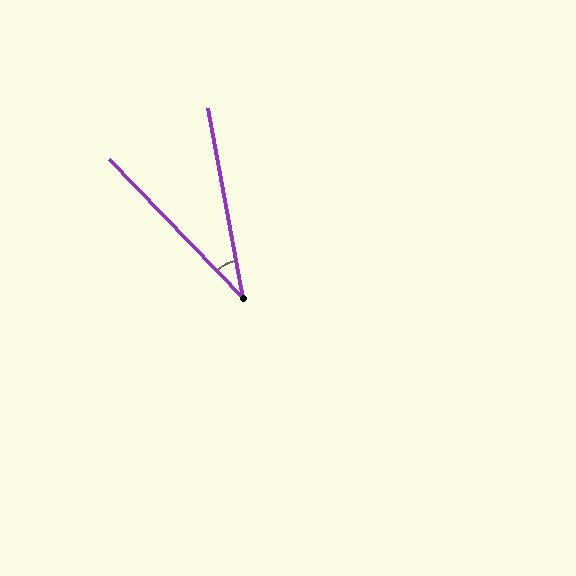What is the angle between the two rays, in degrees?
Approximately 33 degrees.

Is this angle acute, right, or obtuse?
It is acute.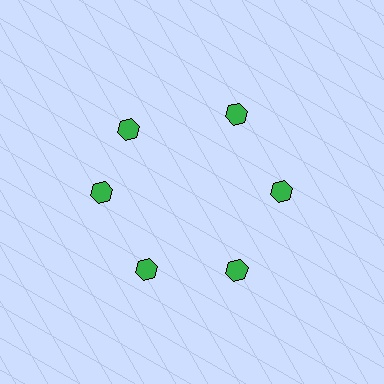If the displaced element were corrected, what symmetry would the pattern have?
It would have 6-fold rotational symmetry — the pattern would map onto itself every 60 degrees.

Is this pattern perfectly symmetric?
No. The 6 green hexagons are arranged in a ring, but one element near the 11 o'clock position is rotated out of alignment along the ring, breaking the 6-fold rotational symmetry.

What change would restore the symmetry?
The symmetry would be restored by rotating it back into even spacing with its neighbors so that all 6 hexagons sit at equal angles and equal distance from the center.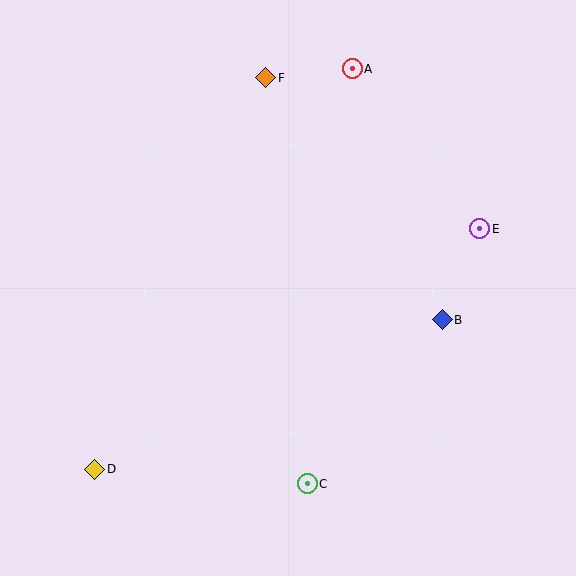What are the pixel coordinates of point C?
Point C is at (307, 484).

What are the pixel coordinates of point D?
Point D is at (95, 469).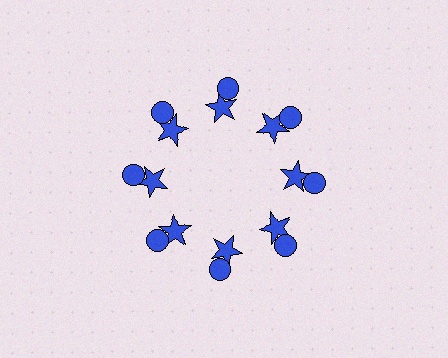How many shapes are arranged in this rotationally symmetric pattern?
There are 16 shapes, arranged in 8 groups of 2.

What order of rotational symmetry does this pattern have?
This pattern has 8-fold rotational symmetry.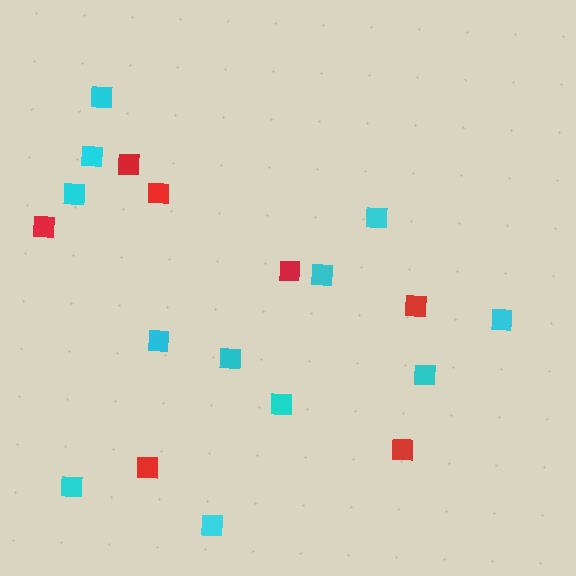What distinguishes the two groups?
There are 2 groups: one group of red squares (7) and one group of cyan squares (12).